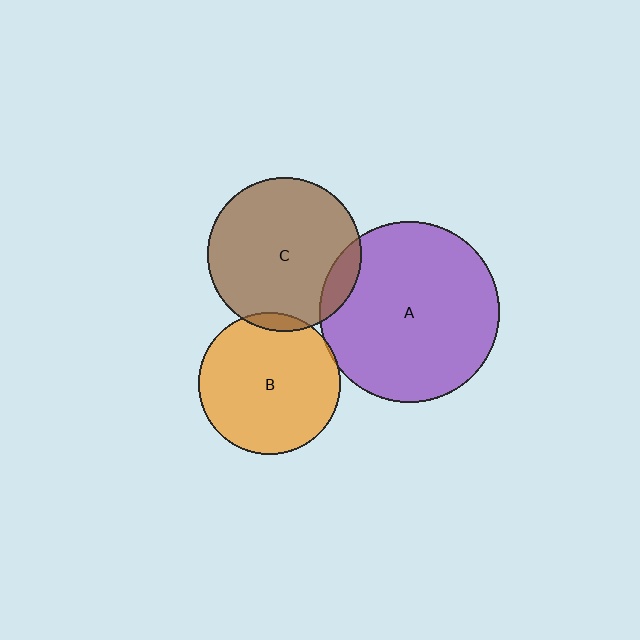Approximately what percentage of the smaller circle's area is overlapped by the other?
Approximately 10%.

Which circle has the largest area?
Circle A (purple).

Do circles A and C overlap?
Yes.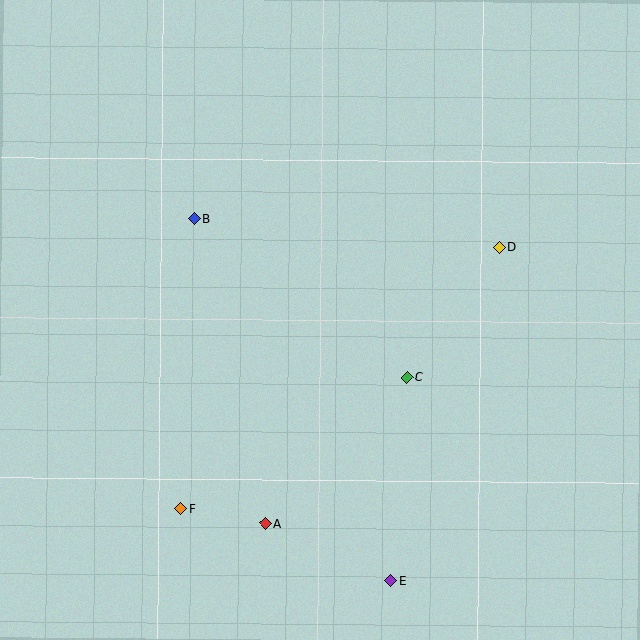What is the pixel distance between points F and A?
The distance between F and A is 86 pixels.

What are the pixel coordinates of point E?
Point E is at (390, 580).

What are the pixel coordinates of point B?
Point B is at (194, 219).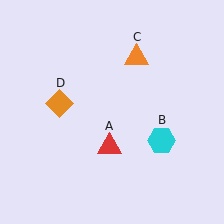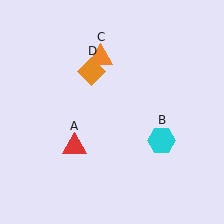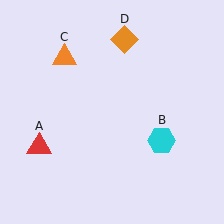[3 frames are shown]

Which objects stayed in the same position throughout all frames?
Cyan hexagon (object B) remained stationary.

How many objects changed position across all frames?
3 objects changed position: red triangle (object A), orange triangle (object C), orange diamond (object D).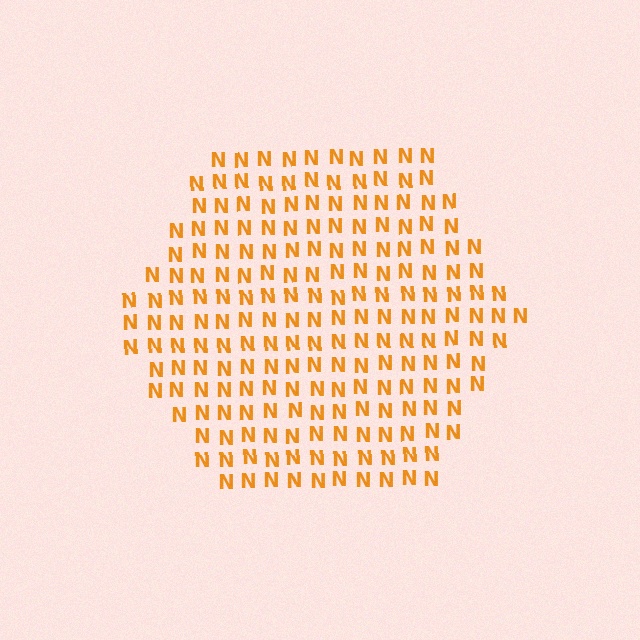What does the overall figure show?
The overall figure shows a hexagon.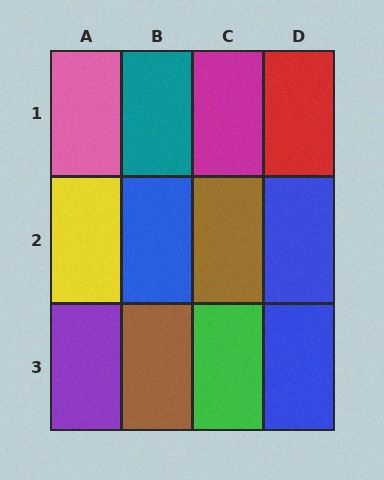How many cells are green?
1 cell is green.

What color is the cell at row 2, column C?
Brown.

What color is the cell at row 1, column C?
Magenta.